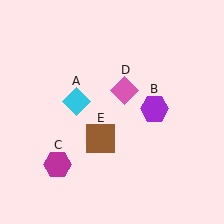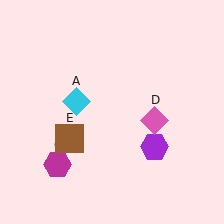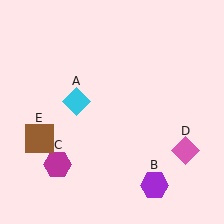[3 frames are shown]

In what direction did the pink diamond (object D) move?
The pink diamond (object D) moved down and to the right.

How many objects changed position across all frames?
3 objects changed position: purple hexagon (object B), pink diamond (object D), brown square (object E).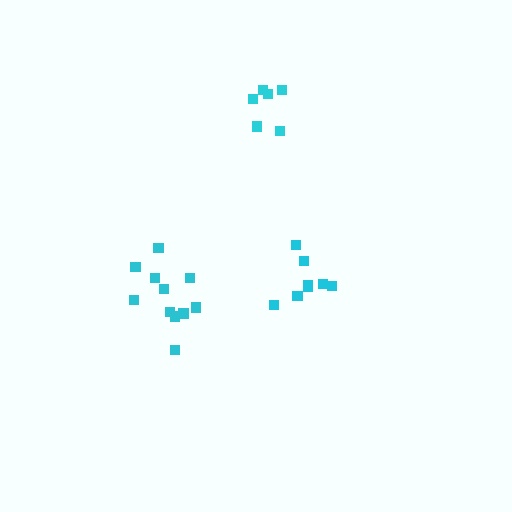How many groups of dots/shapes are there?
There are 3 groups.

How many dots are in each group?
Group 1: 11 dots, Group 2: 6 dots, Group 3: 8 dots (25 total).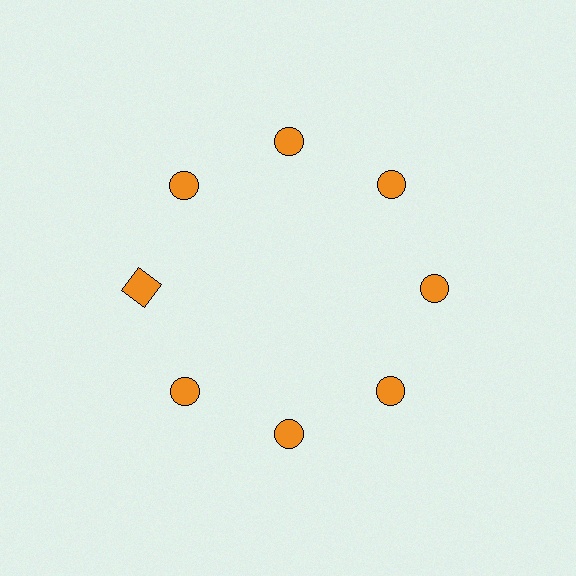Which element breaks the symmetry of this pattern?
The orange square at roughly the 9 o'clock position breaks the symmetry. All other shapes are orange circles.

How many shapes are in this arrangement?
There are 8 shapes arranged in a ring pattern.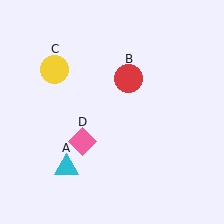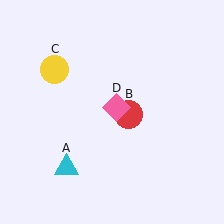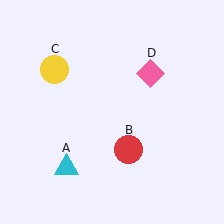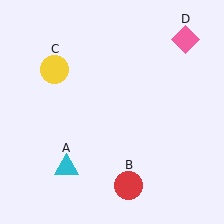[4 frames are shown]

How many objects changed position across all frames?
2 objects changed position: red circle (object B), pink diamond (object D).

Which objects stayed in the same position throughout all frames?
Cyan triangle (object A) and yellow circle (object C) remained stationary.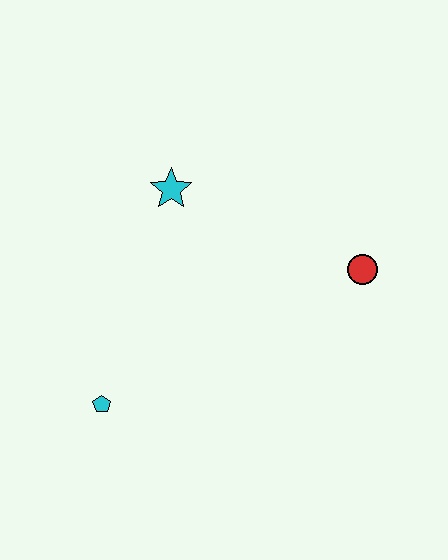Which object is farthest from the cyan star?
The cyan pentagon is farthest from the cyan star.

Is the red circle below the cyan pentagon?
No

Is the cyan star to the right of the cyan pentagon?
Yes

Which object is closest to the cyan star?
The red circle is closest to the cyan star.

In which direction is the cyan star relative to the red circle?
The cyan star is to the left of the red circle.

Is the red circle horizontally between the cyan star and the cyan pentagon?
No